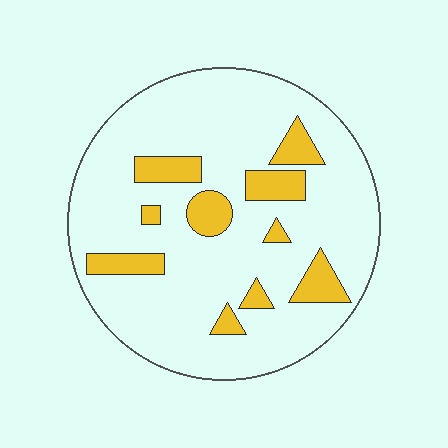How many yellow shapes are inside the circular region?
10.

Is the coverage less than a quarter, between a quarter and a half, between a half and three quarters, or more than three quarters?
Less than a quarter.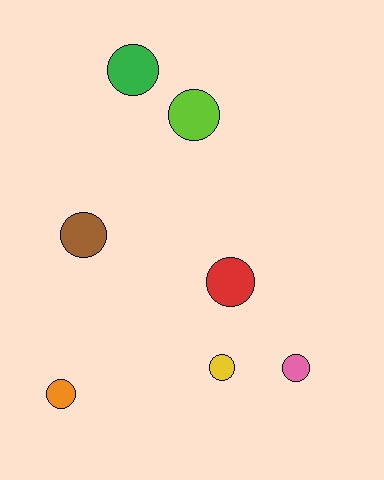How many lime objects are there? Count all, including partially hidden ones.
There is 1 lime object.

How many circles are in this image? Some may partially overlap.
There are 7 circles.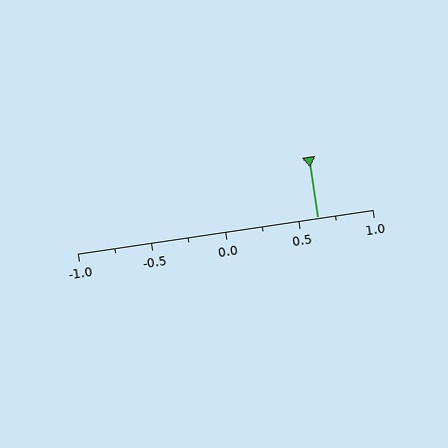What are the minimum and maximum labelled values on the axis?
The axis runs from -1.0 to 1.0.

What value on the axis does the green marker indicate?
The marker indicates approximately 0.62.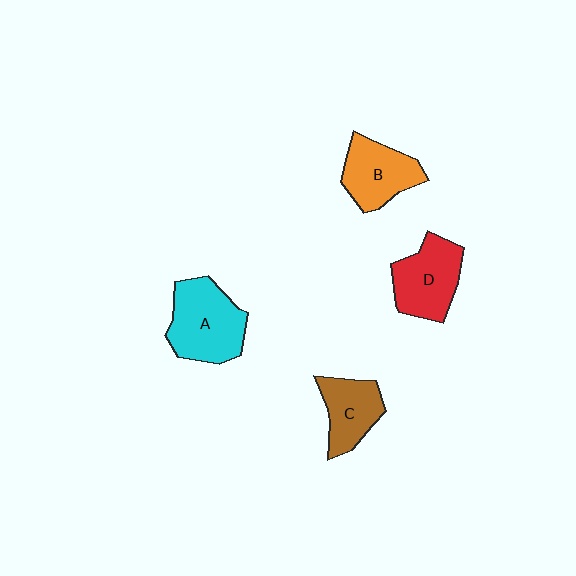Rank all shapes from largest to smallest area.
From largest to smallest: A (cyan), D (red), B (orange), C (brown).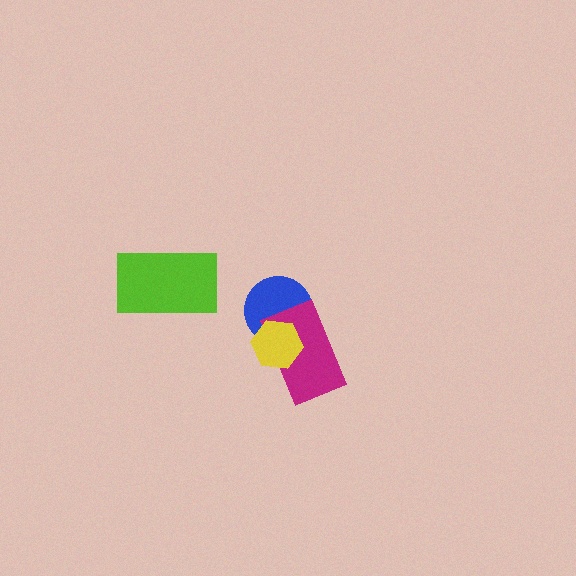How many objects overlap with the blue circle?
2 objects overlap with the blue circle.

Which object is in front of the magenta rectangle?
The yellow hexagon is in front of the magenta rectangle.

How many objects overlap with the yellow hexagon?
2 objects overlap with the yellow hexagon.